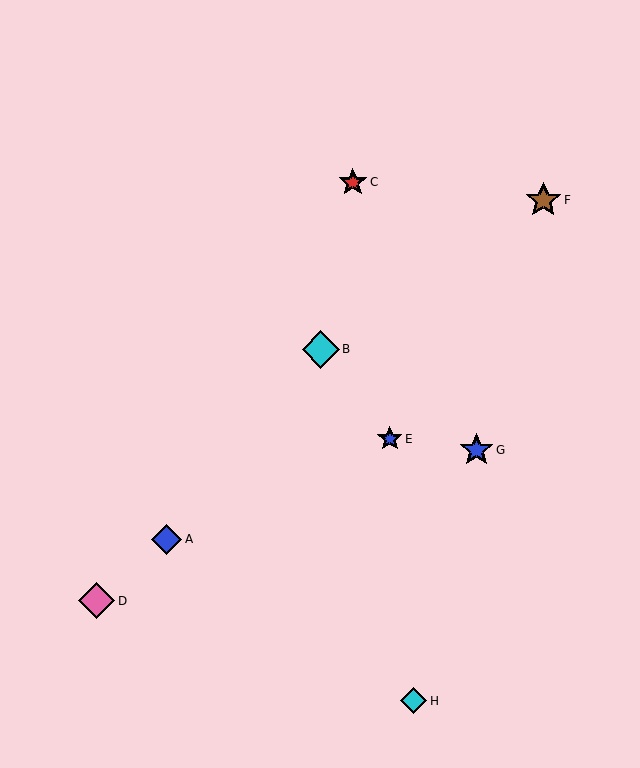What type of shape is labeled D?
Shape D is a pink diamond.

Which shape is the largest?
The cyan diamond (labeled B) is the largest.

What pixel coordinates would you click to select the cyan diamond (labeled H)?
Click at (414, 701) to select the cyan diamond H.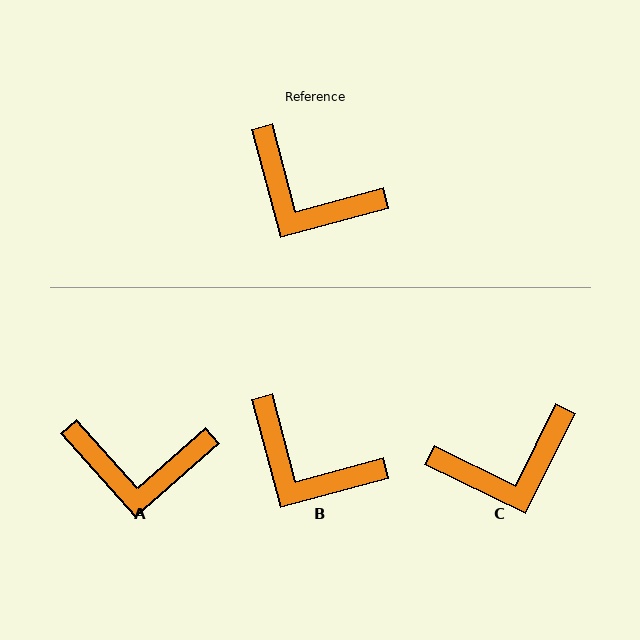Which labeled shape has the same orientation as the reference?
B.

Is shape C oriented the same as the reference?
No, it is off by about 49 degrees.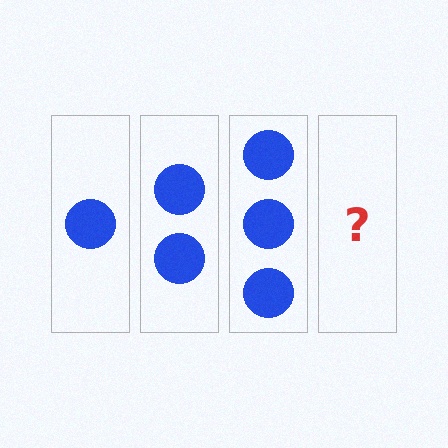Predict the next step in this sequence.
The next step is 4 circles.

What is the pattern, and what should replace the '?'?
The pattern is that each step adds one more circle. The '?' should be 4 circles.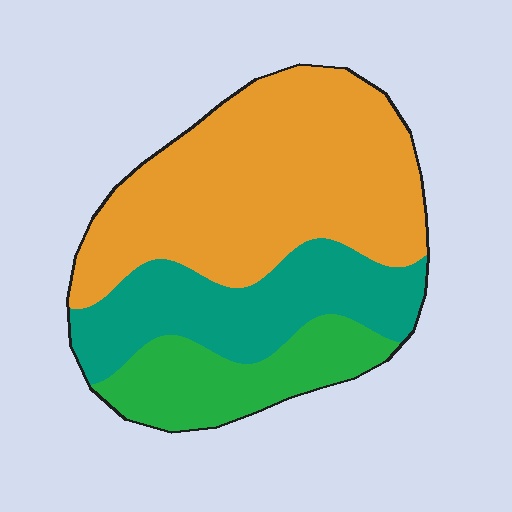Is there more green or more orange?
Orange.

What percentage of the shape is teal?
Teal covers 27% of the shape.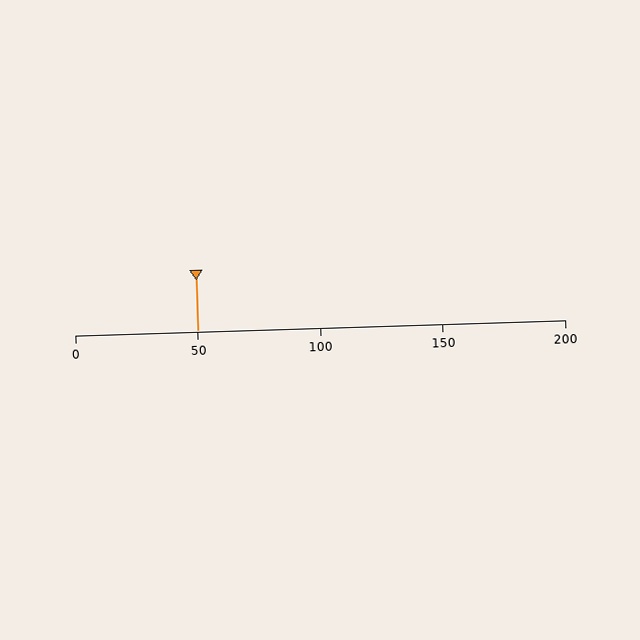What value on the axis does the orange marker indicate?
The marker indicates approximately 50.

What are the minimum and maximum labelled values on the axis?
The axis runs from 0 to 200.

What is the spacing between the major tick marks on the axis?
The major ticks are spaced 50 apart.